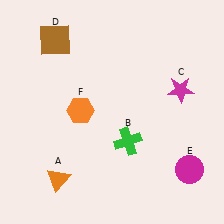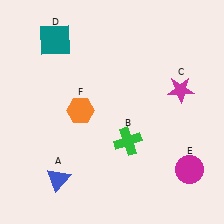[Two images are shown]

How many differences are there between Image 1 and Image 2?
There are 2 differences between the two images.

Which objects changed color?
A changed from orange to blue. D changed from brown to teal.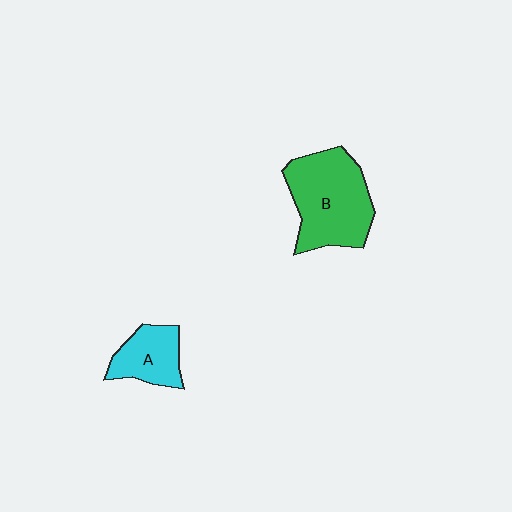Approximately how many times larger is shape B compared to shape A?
Approximately 2.0 times.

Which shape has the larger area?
Shape B (green).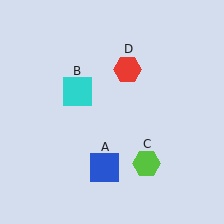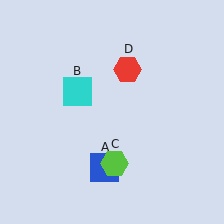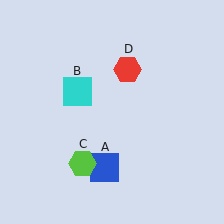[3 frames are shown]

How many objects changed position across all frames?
1 object changed position: lime hexagon (object C).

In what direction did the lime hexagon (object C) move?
The lime hexagon (object C) moved left.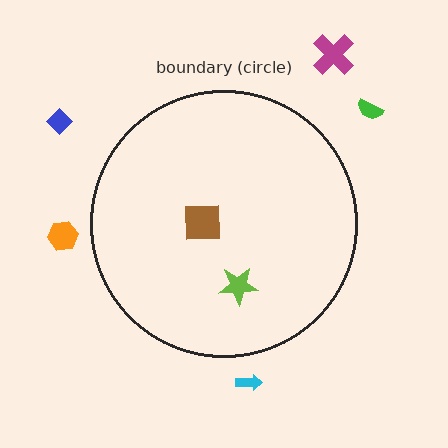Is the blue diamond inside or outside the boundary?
Outside.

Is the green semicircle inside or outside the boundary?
Outside.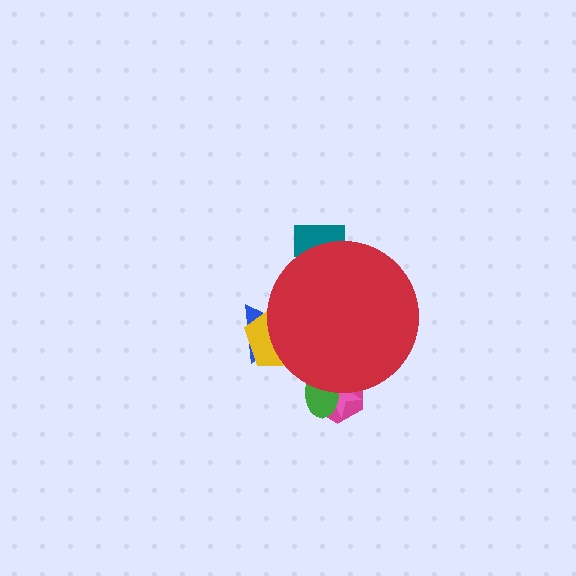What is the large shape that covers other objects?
A red circle.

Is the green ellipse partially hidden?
Yes, the green ellipse is partially hidden behind the red circle.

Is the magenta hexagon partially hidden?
Yes, the magenta hexagon is partially hidden behind the red circle.